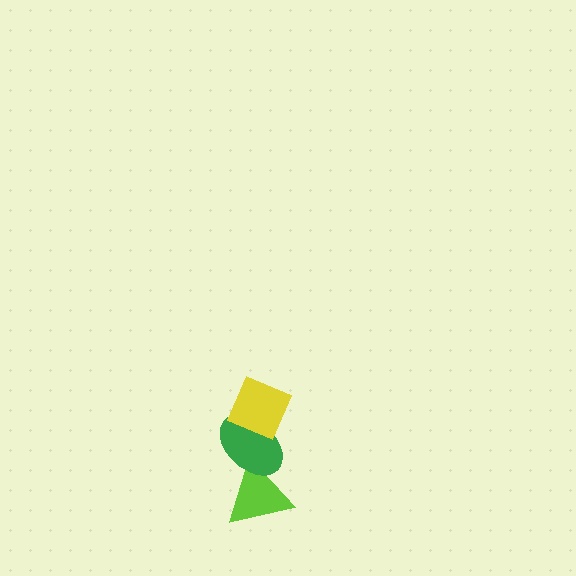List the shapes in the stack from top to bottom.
From top to bottom: the yellow diamond, the green ellipse, the lime triangle.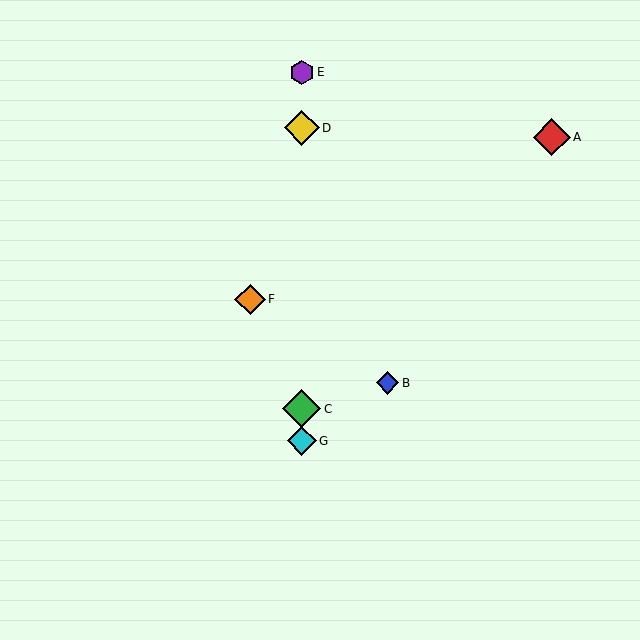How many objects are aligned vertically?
4 objects (C, D, E, G) are aligned vertically.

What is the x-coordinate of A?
Object A is at x≈552.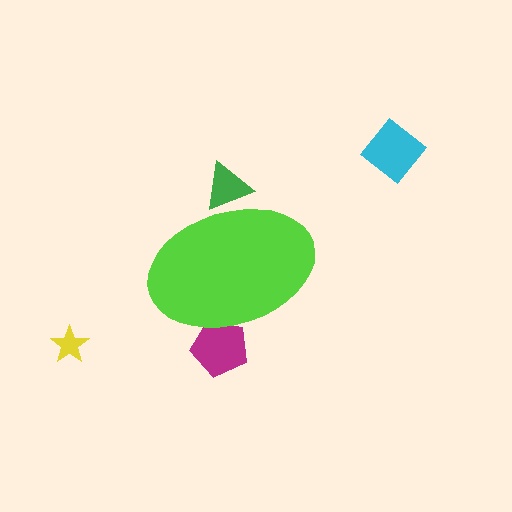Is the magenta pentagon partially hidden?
Yes, the magenta pentagon is partially hidden behind the lime ellipse.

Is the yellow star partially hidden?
No, the yellow star is fully visible.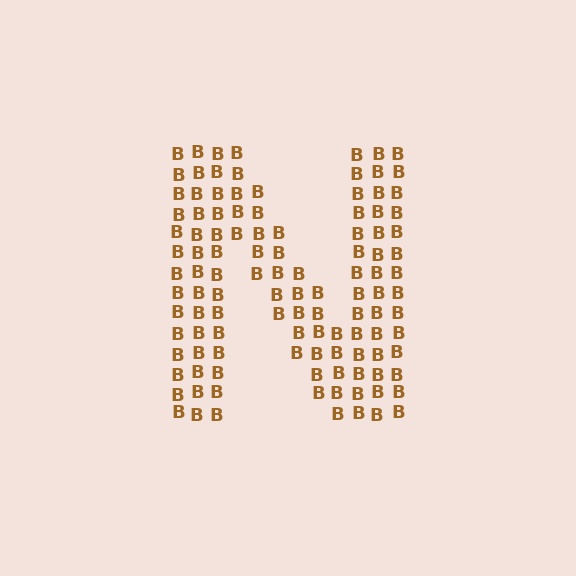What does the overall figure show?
The overall figure shows the letter N.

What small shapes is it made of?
It is made of small letter B's.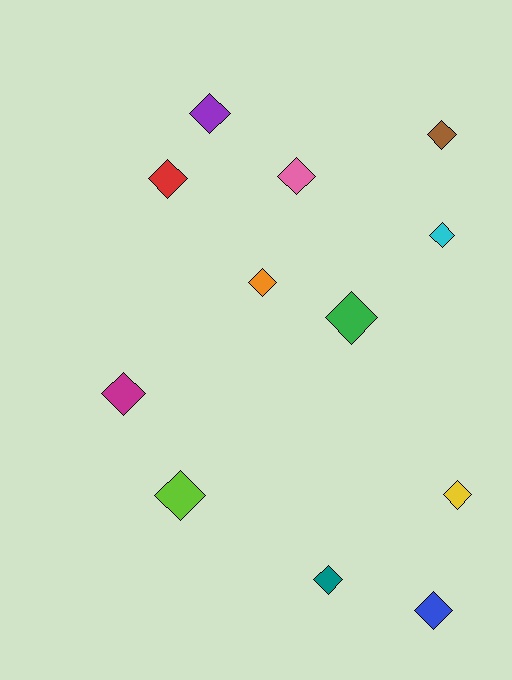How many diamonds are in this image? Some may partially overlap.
There are 12 diamonds.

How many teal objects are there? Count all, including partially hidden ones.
There is 1 teal object.